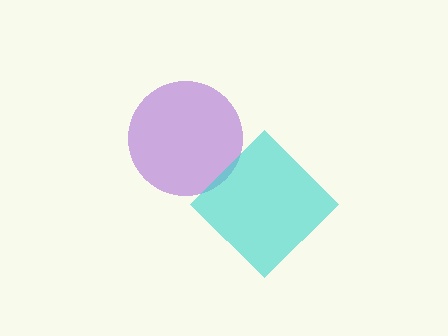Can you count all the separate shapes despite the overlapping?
Yes, there are 2 separate shapes.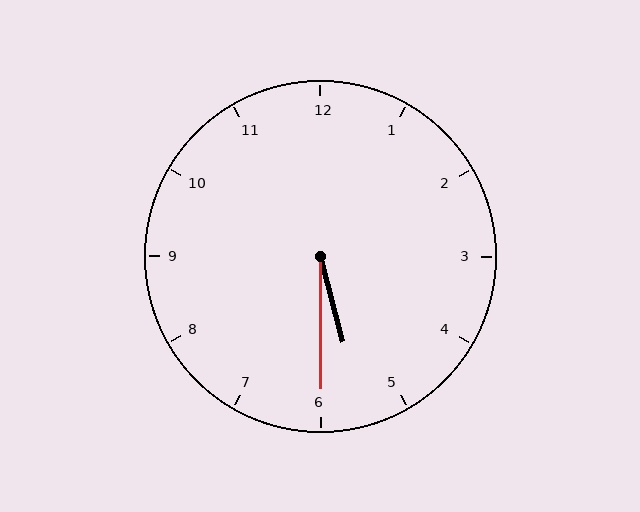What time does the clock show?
5:30.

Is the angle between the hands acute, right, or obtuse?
It is acute.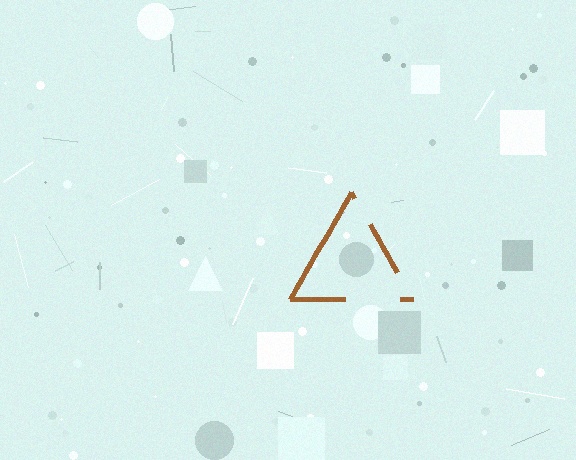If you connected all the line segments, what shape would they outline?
They would outline a triangle.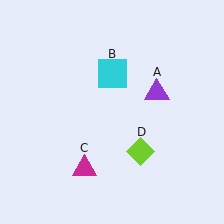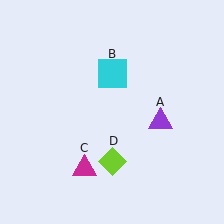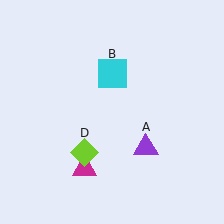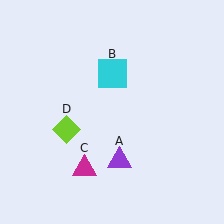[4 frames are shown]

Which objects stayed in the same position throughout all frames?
Cyan square (object B) and magenta triangle (object C) remained stationary.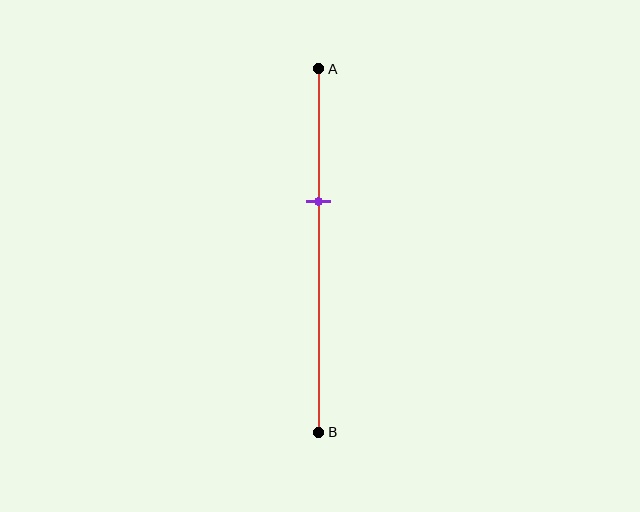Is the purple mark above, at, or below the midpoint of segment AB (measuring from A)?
The purple mark is above the midpoint of segment AB.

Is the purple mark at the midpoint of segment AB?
No, the mark is at about 35% from A, not at the 50% midpoint.